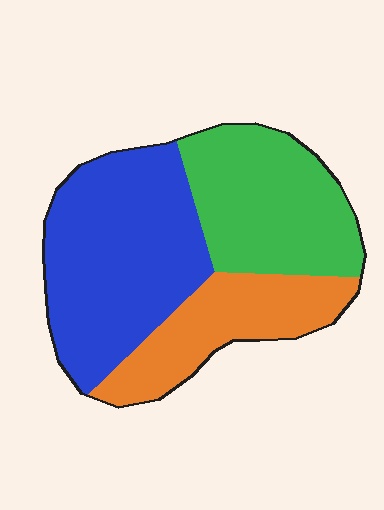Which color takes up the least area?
Orange, at roughly 25%.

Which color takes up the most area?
Blue, at roughly 45%.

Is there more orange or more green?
Green.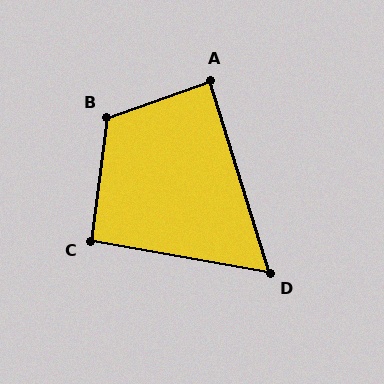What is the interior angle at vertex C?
Approximately 92 degrees (approximately right).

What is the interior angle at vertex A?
Approximately 88 degrees (approximately right).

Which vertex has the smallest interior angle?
D, at approximately 63 degrees.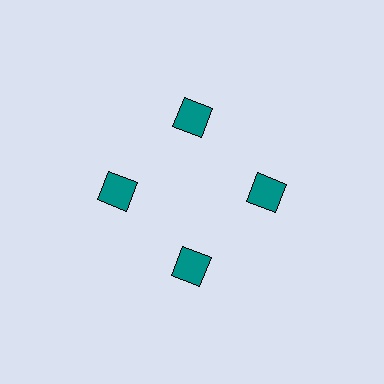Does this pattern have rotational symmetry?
Yes, this pattern has 4-fold rotational symmetry. It looks the same after rotating 90 degrees around the center.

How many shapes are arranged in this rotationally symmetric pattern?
There are 4 shapes, arranged in 4 groups of 1.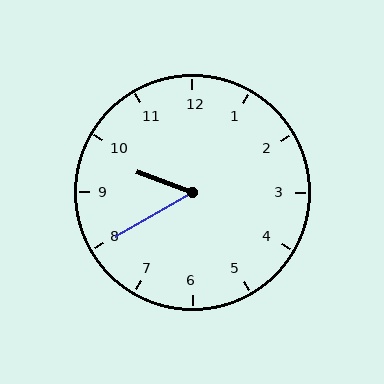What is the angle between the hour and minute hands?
Approximately 50 degrees.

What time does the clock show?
9:40.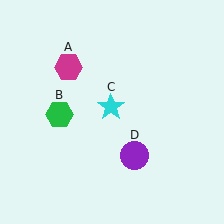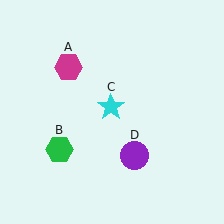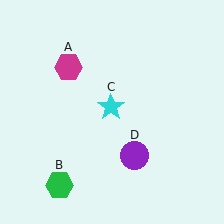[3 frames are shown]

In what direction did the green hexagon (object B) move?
The green hexagon (object B) moved down.